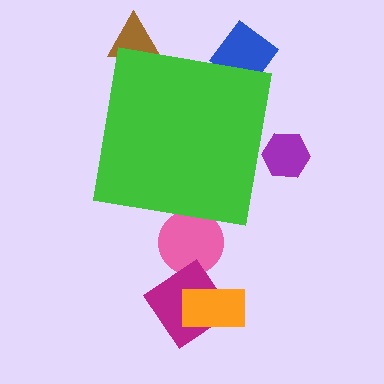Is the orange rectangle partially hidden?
No, the orange rectangle is fully visible.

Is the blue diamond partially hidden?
Yes, the blue diamond is partially hidden behind the green square.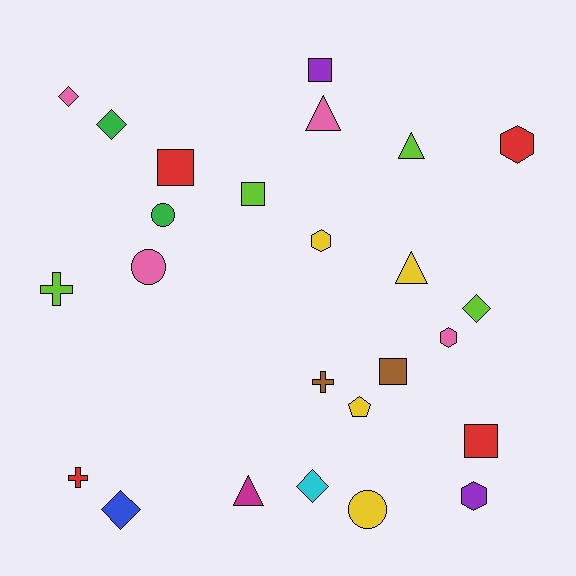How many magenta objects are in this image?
There is 1 magenta object.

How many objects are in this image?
There are 25 objects.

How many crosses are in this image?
There are 3 crosses.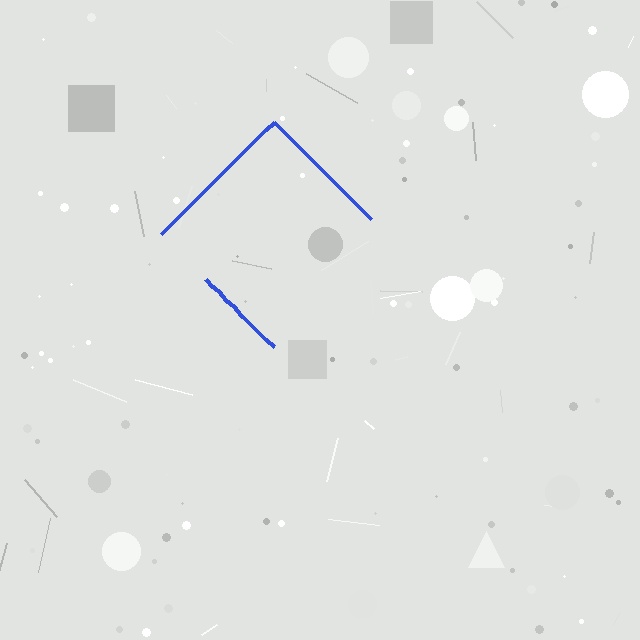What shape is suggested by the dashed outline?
The dashed outline suggests a diamond.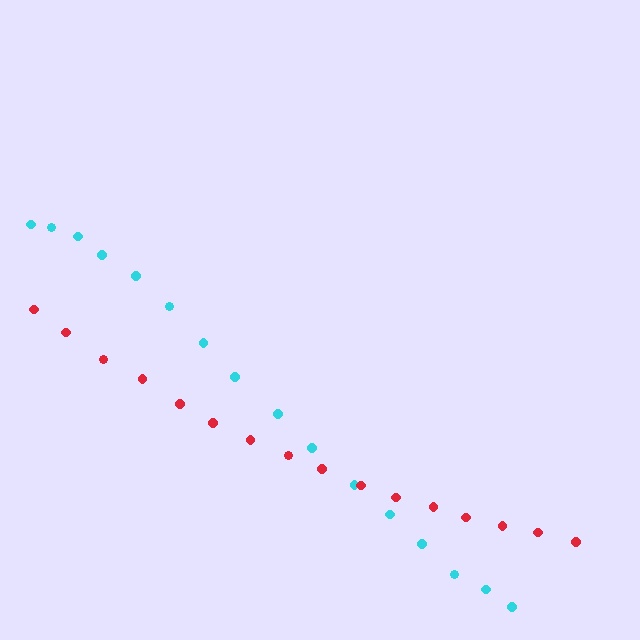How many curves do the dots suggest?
There are 2 distinct paths.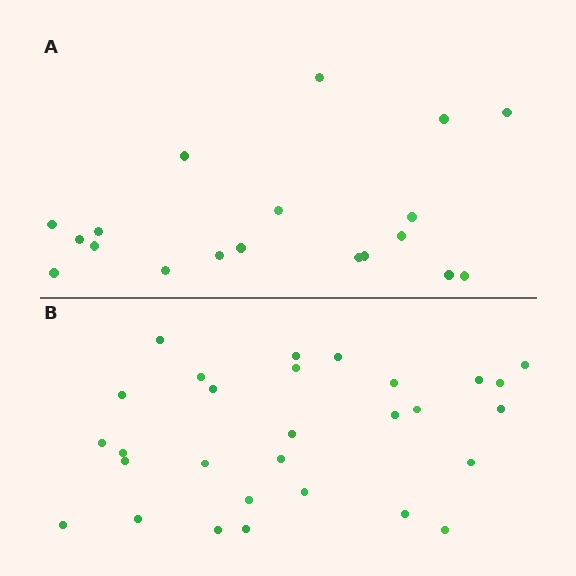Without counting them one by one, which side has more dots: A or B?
Region B (the bottom region) has more dots.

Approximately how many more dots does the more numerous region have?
Region B has roughly 10 or so more dots than region A.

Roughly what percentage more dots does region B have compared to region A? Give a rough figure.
About 55% more.